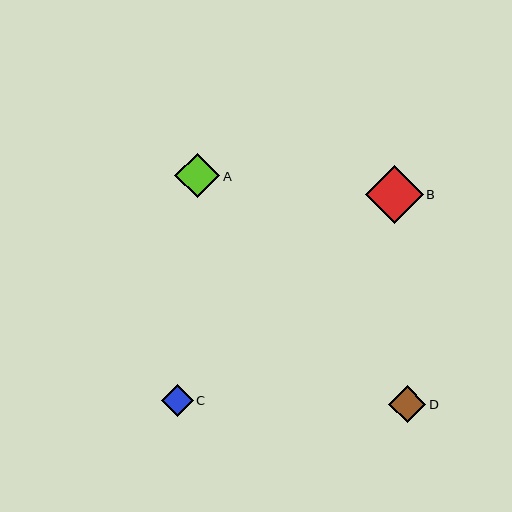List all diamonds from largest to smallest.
From largest to smallest: B, A, D, C.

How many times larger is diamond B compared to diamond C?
Diamond B is approximately 1.8 times the size of diamond C.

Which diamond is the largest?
Diamond B is the largest with a size of approximately 58 pixels.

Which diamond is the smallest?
Diamond C is the smallest with a size of approximately 31 pixels.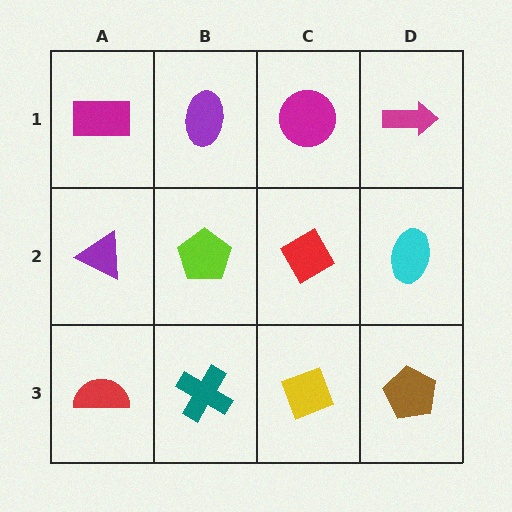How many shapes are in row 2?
4 shapes.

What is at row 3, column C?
A yellow diamond.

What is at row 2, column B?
A lime pentagon.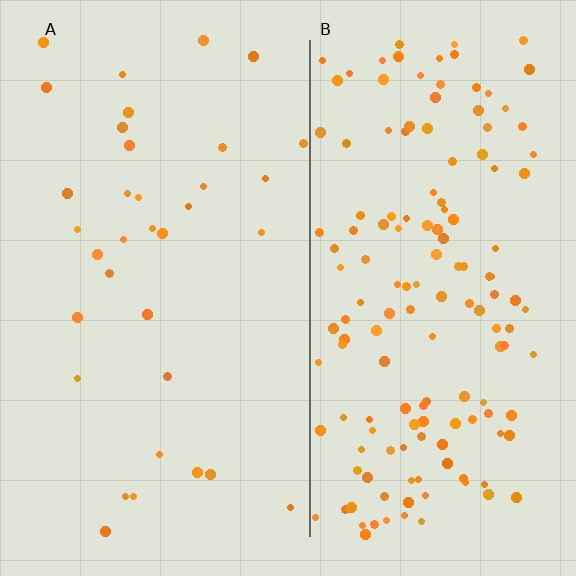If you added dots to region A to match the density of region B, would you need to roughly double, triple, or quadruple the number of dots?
Approximately quadruple.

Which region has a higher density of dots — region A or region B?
B (the right).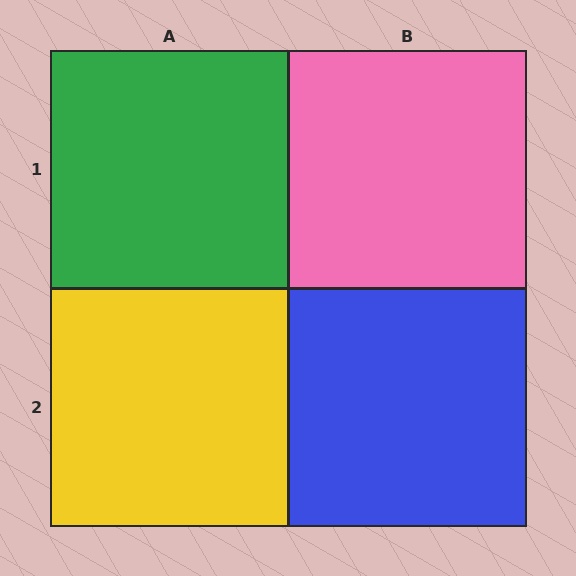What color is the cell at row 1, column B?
Pink.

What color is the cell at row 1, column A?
Green.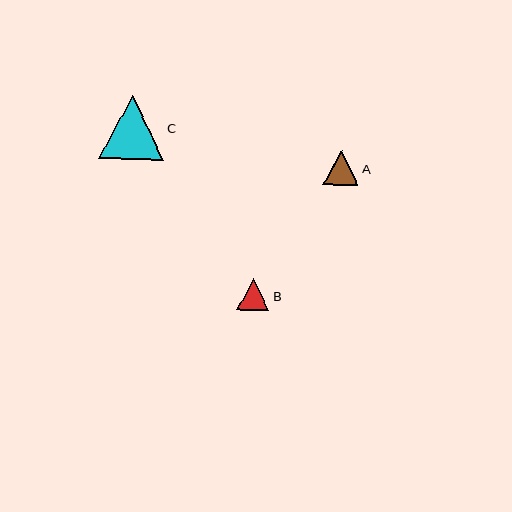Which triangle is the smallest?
Triangle B is the smallest with a size of approximately 32 pixels.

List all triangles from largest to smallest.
From largest to smallest: C, A, B.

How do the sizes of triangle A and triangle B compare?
Triangle A and triangle B are approximately the same size.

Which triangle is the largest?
Triangle C is the largest with a size of approximately 64 pixels.